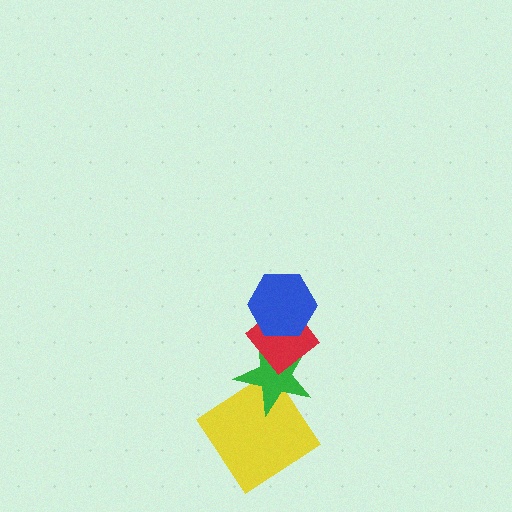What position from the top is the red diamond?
The red diamond is 2nd from the top.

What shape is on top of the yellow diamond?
The green star is on top of the yellow diamond.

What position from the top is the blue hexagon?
The blue hexagon is 1st from the top.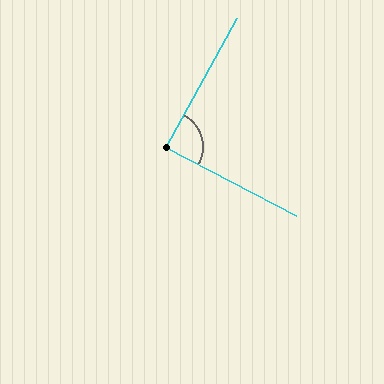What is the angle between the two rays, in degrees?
Approximately 89 degrees.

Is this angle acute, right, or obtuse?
It is approximately a right angle.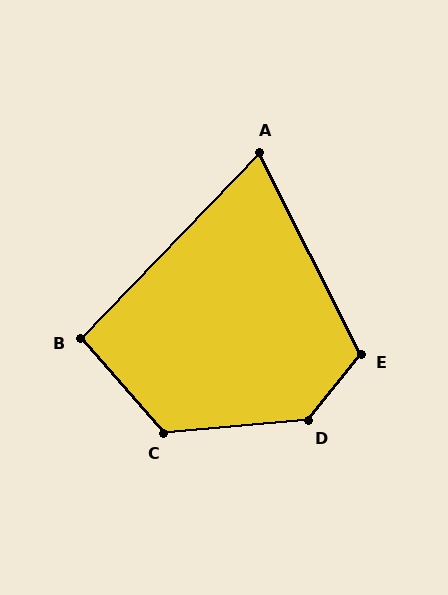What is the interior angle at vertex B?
Approximately 95 degrees (obtuse).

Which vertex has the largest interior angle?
D, at approximately 134 degrees.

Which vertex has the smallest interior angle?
A, at approximately 71 degrees.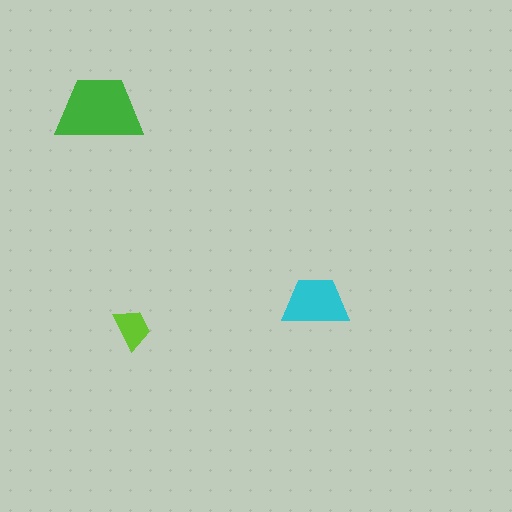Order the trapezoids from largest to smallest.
the green one, the cyan one, the lime one.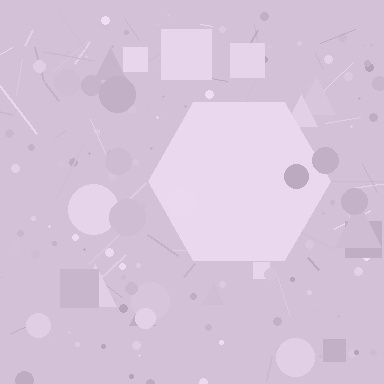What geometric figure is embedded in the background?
A hexagon is embedded in the background.